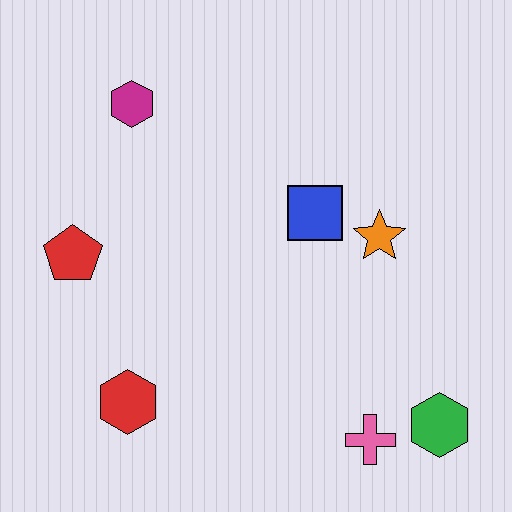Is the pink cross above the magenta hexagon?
No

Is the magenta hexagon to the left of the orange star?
Yes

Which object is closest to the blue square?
The orange star is closest to the blue square.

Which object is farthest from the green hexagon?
The magenta hexagon is farthest from the green hexagon.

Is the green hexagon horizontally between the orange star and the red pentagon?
No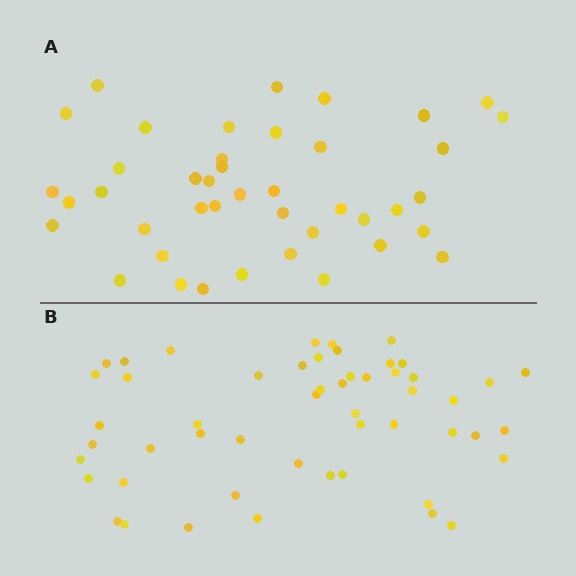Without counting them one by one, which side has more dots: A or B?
Region B (the bottom region) has more dots.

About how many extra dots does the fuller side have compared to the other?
Region B has roughly 10 or so more dots than region A.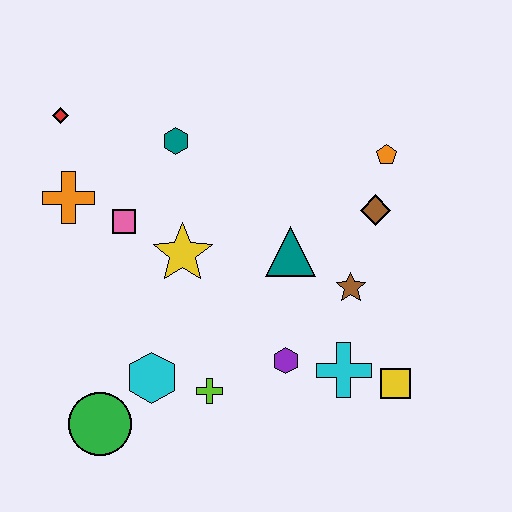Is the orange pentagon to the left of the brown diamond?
No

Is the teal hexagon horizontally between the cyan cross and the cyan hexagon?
Yes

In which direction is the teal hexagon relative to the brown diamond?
The teal hexagon is to the left of the brown diamond.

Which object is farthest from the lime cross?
The red diamond is farthest from the lime cross.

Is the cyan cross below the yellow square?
No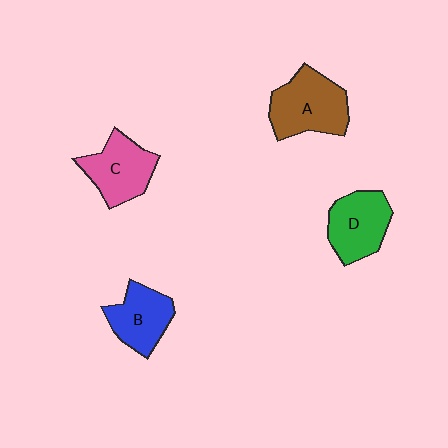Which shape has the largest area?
Shape A (brown).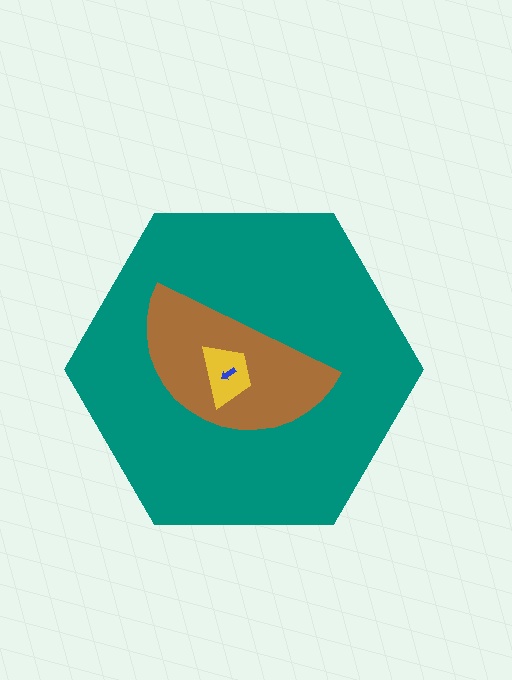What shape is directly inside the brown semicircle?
The yellow trapezoid.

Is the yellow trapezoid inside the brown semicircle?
Yes.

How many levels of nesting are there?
4.